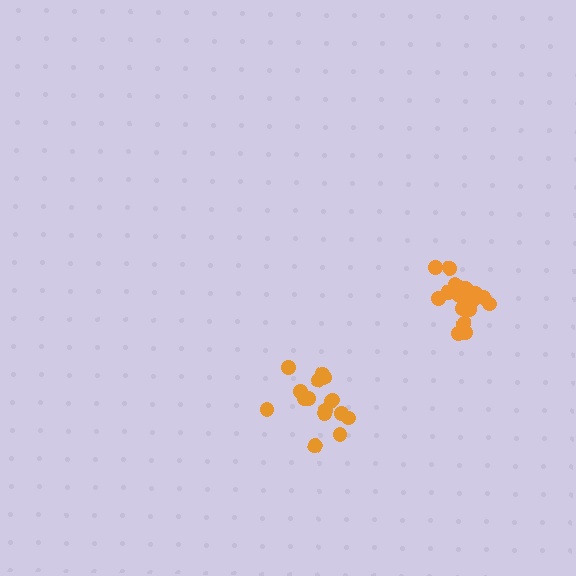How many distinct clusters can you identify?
There are 2 distinct clusters.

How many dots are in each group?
Group 1: 20 dots, Group 2: 17 dots (37 total).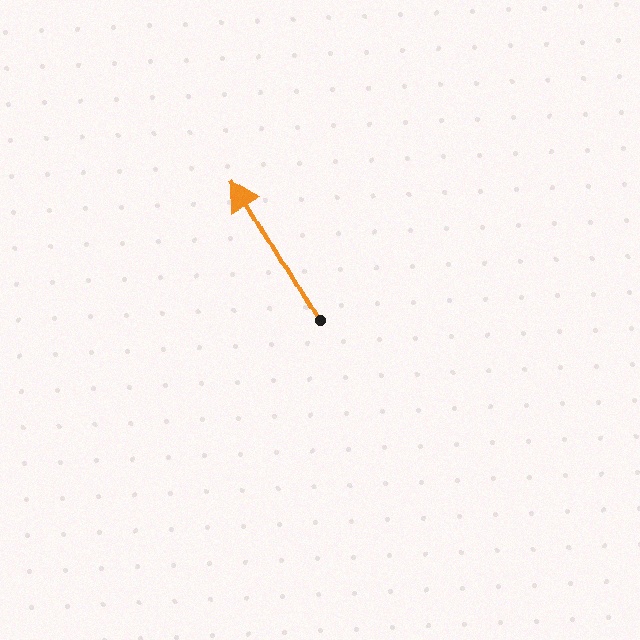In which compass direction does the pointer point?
Northwest.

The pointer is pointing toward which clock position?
Roughly 11 o'clock.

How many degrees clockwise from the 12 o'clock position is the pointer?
Approximately 330 degrees.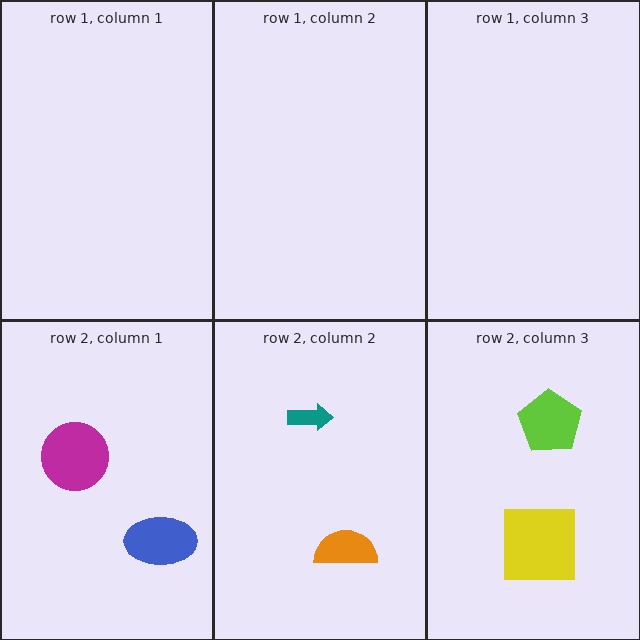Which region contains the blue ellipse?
The row 2, column 1 region.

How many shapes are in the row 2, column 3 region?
2.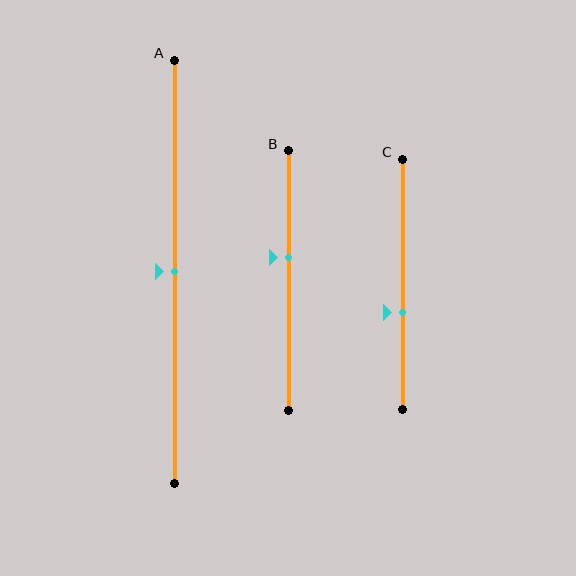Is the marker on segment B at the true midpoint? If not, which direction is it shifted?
No, the marker on segment B is shifted upward by about 9% of the segment length.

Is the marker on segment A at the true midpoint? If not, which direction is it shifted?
Yes, the marker on segment A is at the true midpoint.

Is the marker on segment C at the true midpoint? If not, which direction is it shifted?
No, the marker on segment C is shifted downward by about 11% of the segment length.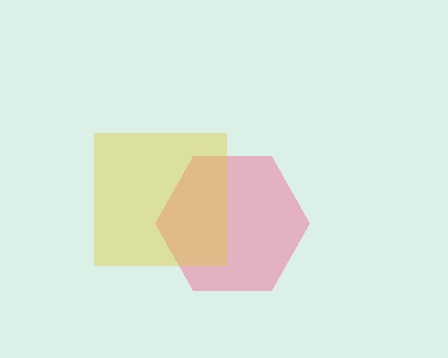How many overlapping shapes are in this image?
There are 2 overlapping shapes in the image.